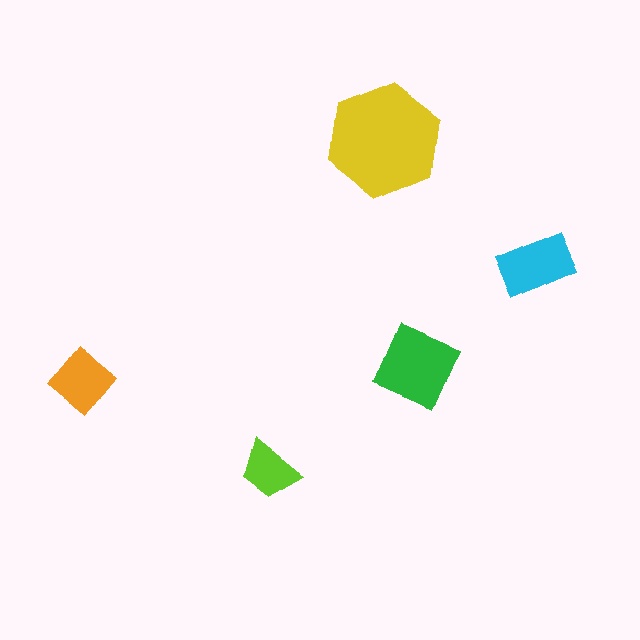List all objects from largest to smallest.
The yellow hexagon, the green square, the cyan rectangle, the orange diamond, the lime trapezoid.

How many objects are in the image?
There are 5 objects in the image.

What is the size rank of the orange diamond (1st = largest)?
4th.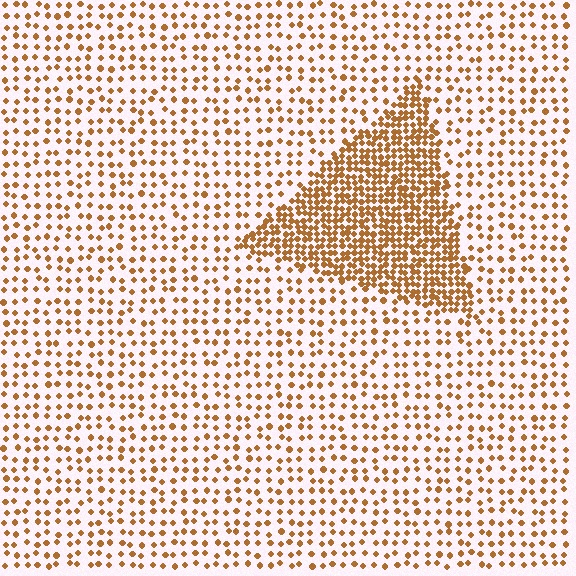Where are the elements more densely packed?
The elements are more densely packed inside the triangle boundary.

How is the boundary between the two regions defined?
The boundary is defined by a change in element density (approximately 2.7x ratio). All elements are the same color, size, and shape.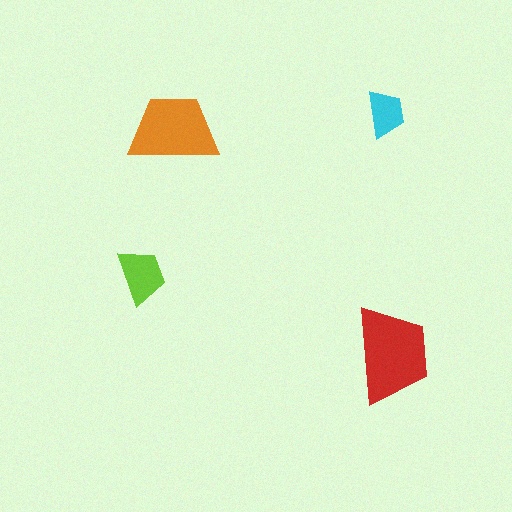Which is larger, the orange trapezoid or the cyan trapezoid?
The orange one.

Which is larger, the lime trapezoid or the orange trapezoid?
The orange one.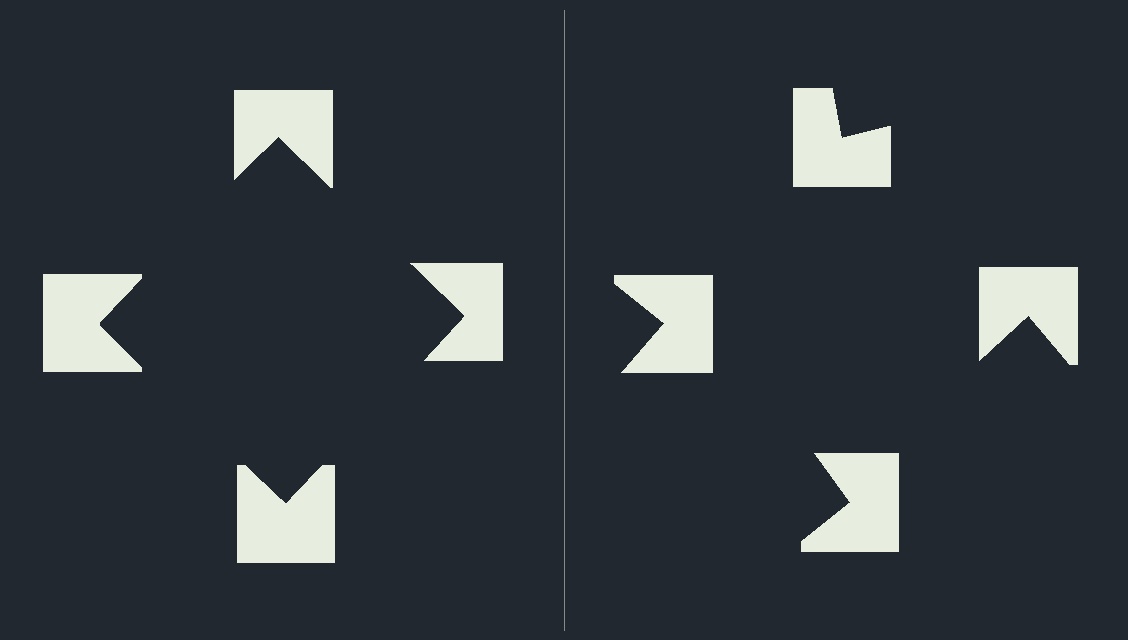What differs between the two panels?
The notched squares are positioned identically on both sides; only the wedge orientations differ. On the left they align to a square; on the right they are misaligned.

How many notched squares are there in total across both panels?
8 — 4 on each side.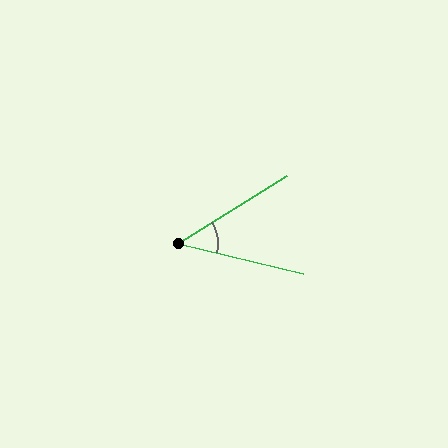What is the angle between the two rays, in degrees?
Approximately 46 degrees.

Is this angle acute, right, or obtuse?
It is acute.